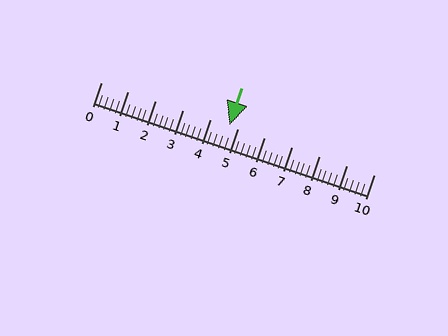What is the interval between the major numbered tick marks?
The major tick marks are spaced 1 units apart.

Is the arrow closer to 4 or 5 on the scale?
The arrow is closer to 5.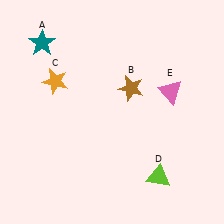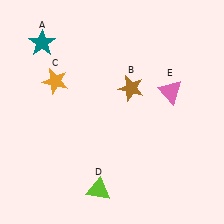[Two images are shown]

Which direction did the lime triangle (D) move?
The lime triangle (D) moved left.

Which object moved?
The lime triangle (D) moved left.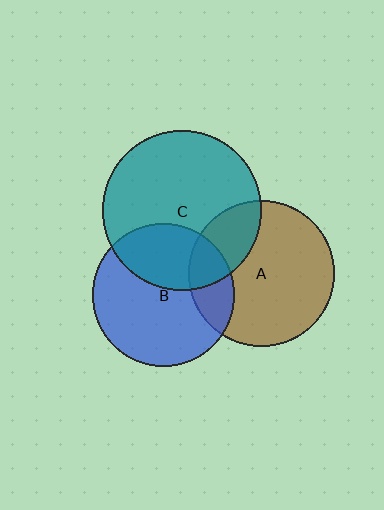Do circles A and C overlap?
Yes.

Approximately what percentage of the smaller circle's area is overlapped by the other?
Approximately 25%.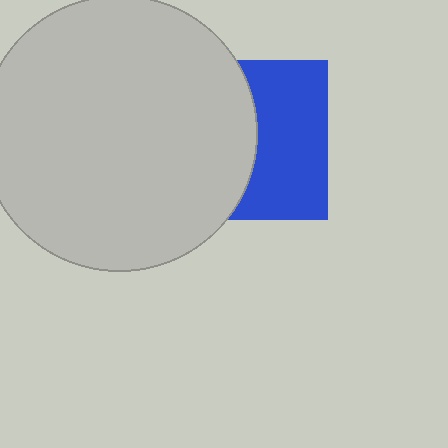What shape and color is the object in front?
The object in front is a light gray circle.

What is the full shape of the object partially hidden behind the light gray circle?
The partially hidden object is a blue square.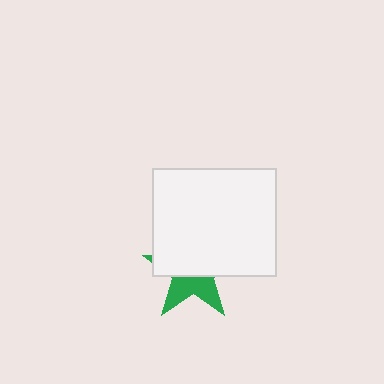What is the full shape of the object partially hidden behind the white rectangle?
The partially hidden object is a green star.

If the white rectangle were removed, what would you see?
You would see the complete green star.